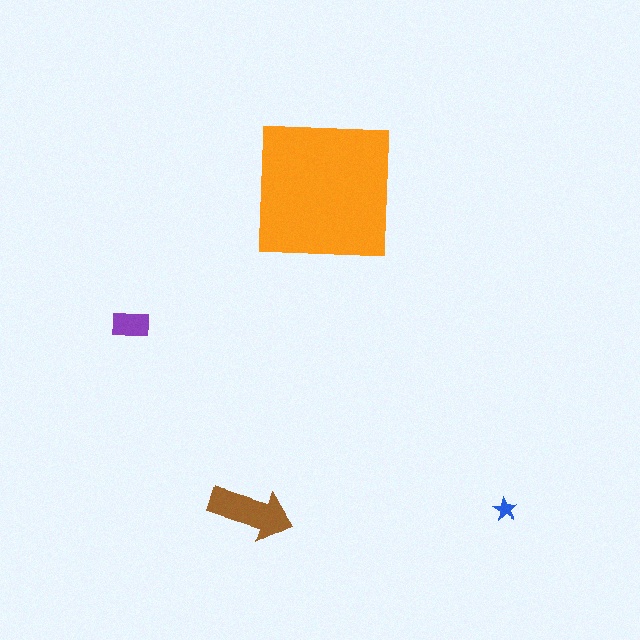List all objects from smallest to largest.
The blue star, the purple rectangle, the brown arrow, the orange square.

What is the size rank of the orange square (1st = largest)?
1st.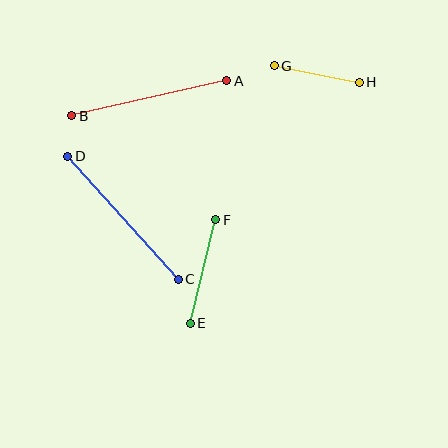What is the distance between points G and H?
The distance is approximately 87 pixels.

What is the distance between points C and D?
The distance is approximately 165 pixels.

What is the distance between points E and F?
The distance is approximately 107 pixels.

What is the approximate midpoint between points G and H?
The midpoint is at approximately (317, 74) pixels.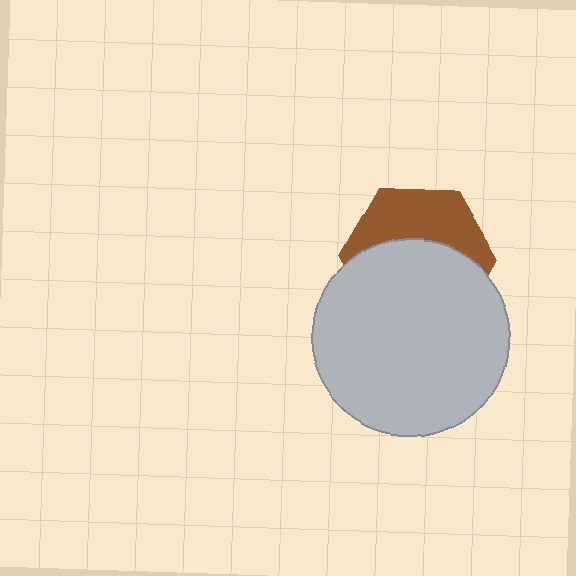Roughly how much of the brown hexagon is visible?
A small part of it is visible (roughly 41%).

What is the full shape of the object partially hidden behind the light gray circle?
The partially hidden object is a brown hexagon.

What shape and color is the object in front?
The object in front is a light gray circle.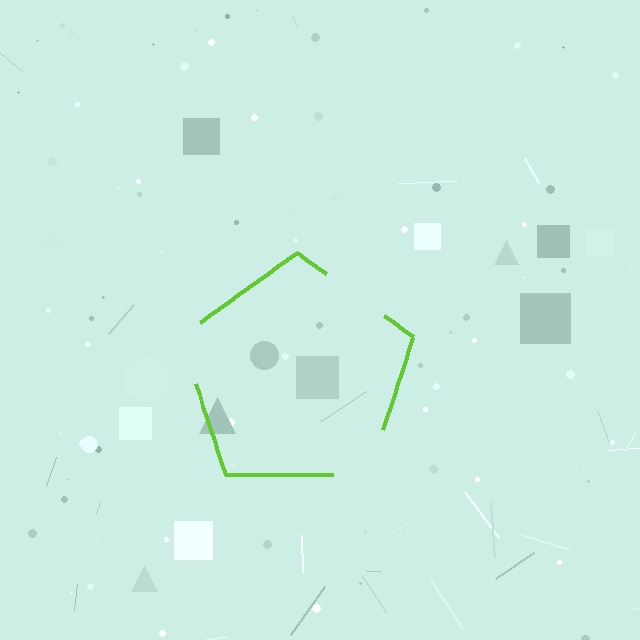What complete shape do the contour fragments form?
The contour fragments form a pentagon.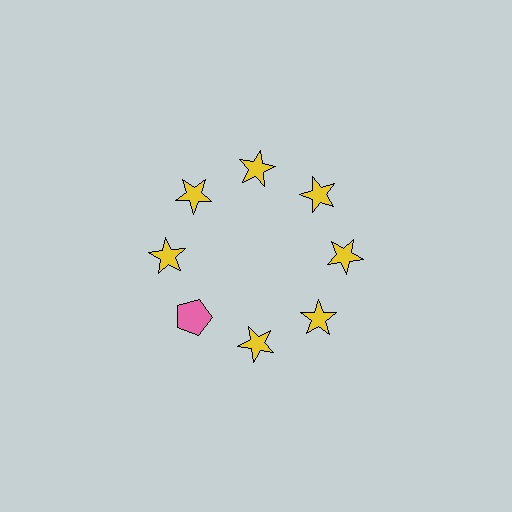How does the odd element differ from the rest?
It differs in both color (pink instead of yellow) and shape (pentagon instead of star).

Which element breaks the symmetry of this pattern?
The pink pentagon at roughly the 8 o'clock position breaks the symmetry. All other shapes are yellow stars.